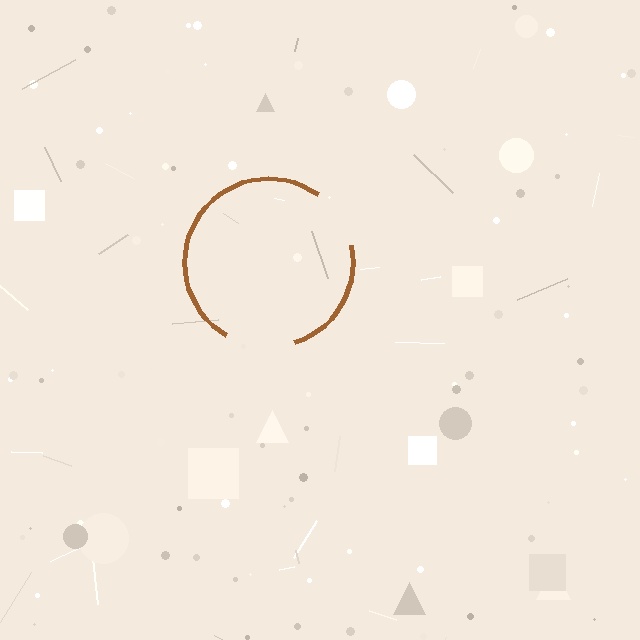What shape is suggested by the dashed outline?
The dashed outline suggests a circle.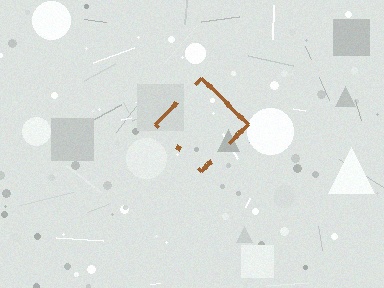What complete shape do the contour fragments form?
The contour fragments form a diamond.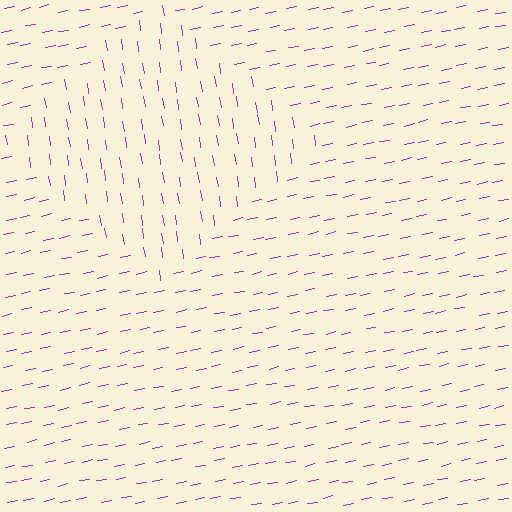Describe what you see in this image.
The image is filled with small purple line segments. A diamond region in the image has lines oriented differently from the surrounding lines, creating a visible texture boundary.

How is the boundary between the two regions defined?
The boundary is defined purely by a change in line orientation (approximately 87 degrees difference). All lines are the same color and thickness.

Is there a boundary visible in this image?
Yes, there is a texture boundary formed by a change in line orientation.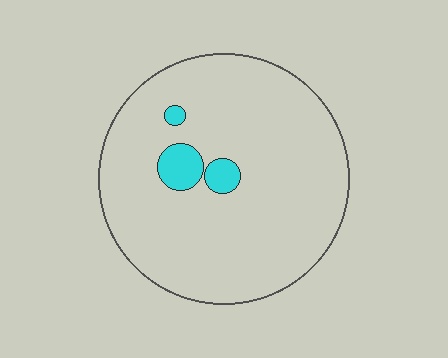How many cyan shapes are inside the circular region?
3.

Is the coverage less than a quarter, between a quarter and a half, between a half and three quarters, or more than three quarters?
Less than a quarter.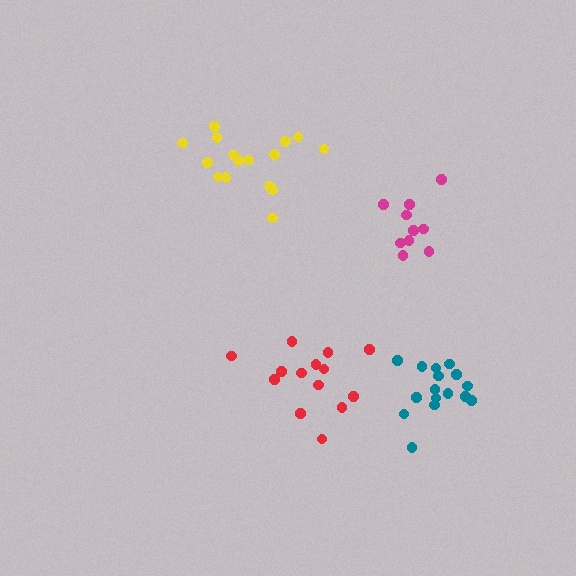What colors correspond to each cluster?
The clusters are colored: red, yellow, teal, magenta.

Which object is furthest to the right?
The teal cluster is rightmost.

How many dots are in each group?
Group 1: 14 dots, Group 2: 16 dots, Group 3: 16 dots, Group 4: 10 dots (56 total).